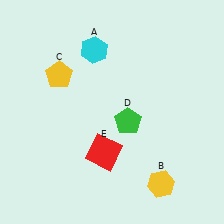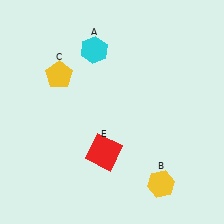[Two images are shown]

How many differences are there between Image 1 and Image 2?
There is 1 difference between the two images.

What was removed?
The green pentagon (D) was removed in Image 2.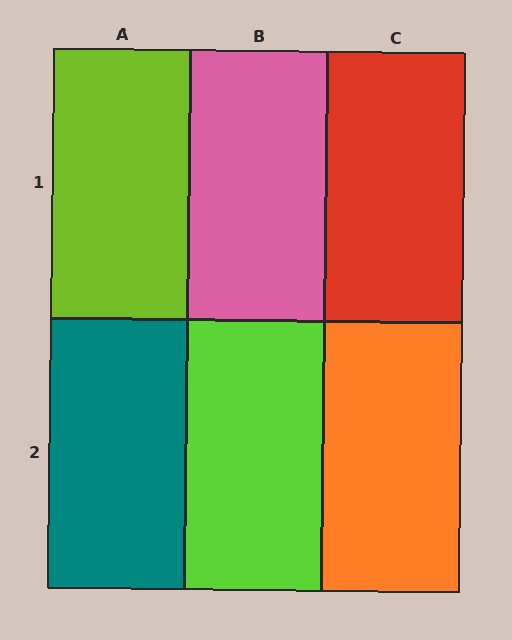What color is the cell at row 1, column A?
Lime.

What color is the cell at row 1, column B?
Pink.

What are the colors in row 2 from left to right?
Teal, lime, orange.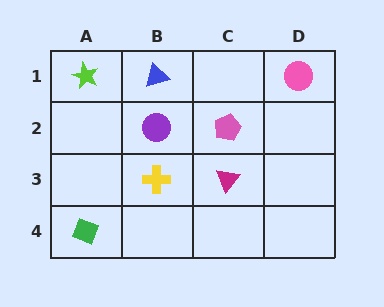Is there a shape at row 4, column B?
No, that cell is empty.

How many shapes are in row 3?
2 shapes.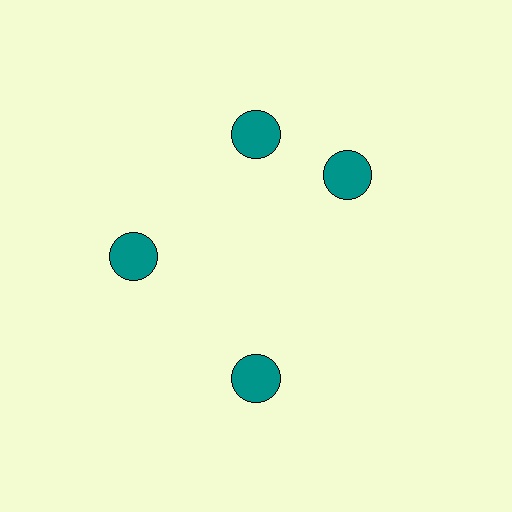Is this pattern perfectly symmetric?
No. The 4 teal circles are arranged in a ring, but one element near the 3 o'clock position is rotated out of alignment along the ring, breaking the 4-fold rotational symmetry.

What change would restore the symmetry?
The symmetry would be restored by rotating it back into even spacing with its neighbors so that all 4 circles sit at equal angles and equal distance from the center.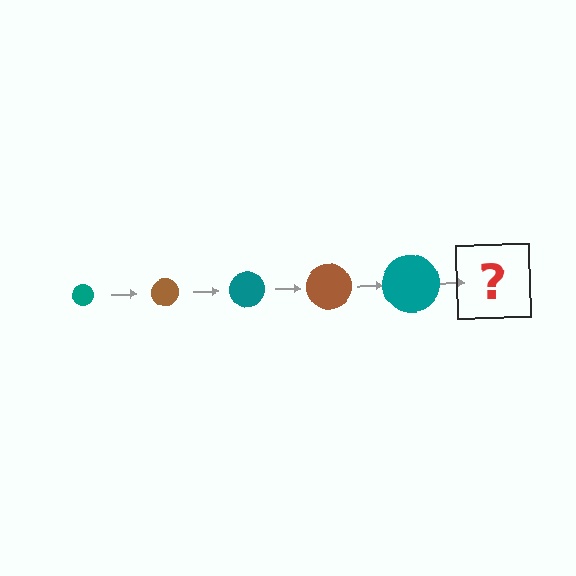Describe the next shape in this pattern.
It should be a brown circle, larger than the previous one.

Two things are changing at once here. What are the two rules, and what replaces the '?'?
The two rules are that the circle grows larger each step and the color cycles through teal and brown. The '?' should be a brown circle, larger than the previous one.